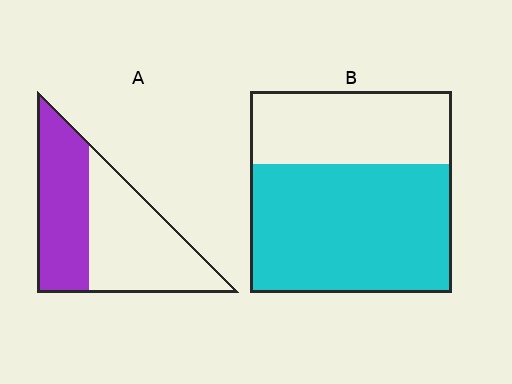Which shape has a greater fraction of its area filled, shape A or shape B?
Shape B.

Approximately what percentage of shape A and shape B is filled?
A is approximately 45% and B is approximately 65%.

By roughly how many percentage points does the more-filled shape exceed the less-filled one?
By roughly 20 percentage points (B over A).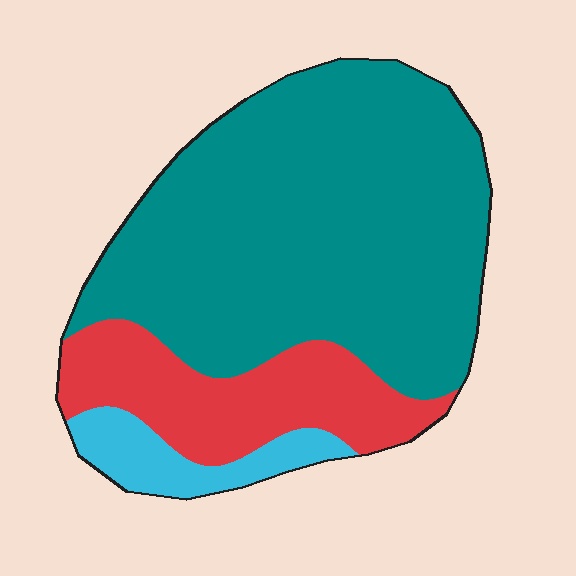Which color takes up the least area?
Cyan, at roughly 10%.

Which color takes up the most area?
Teal, at roughly 70%.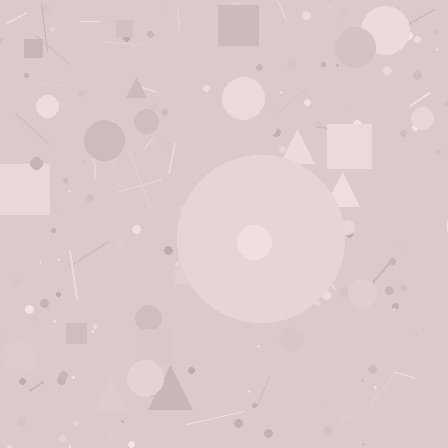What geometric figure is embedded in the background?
A circle is embedded in the background.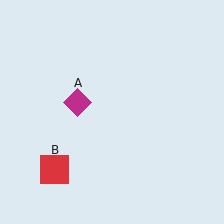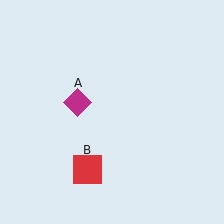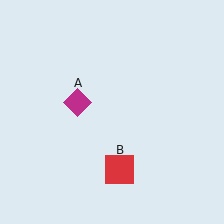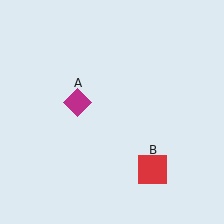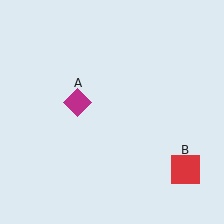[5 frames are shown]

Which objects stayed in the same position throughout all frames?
Magenta diamond (object A) remained stationary.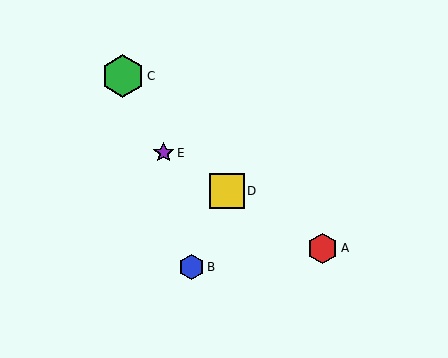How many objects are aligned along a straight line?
3 objects (A, D, E) are aligned along a straight line.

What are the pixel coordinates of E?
Object E is at (164, 153).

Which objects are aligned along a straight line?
Objects A, D, E are aligned along a straight line.